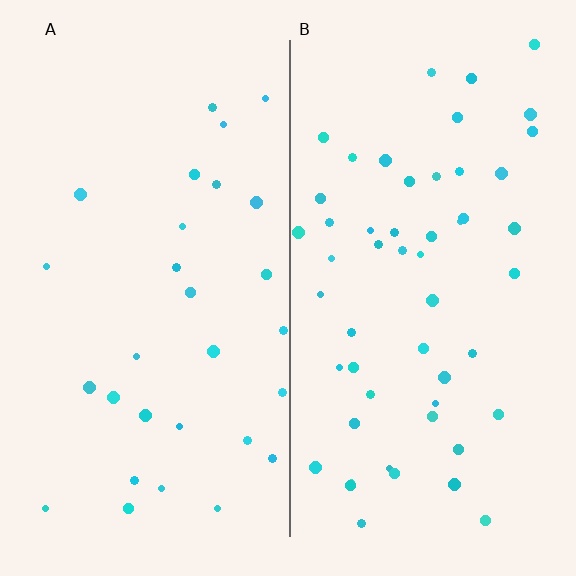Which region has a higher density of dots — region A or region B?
B (the right).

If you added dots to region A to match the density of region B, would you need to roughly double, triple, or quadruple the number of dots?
Approximately double.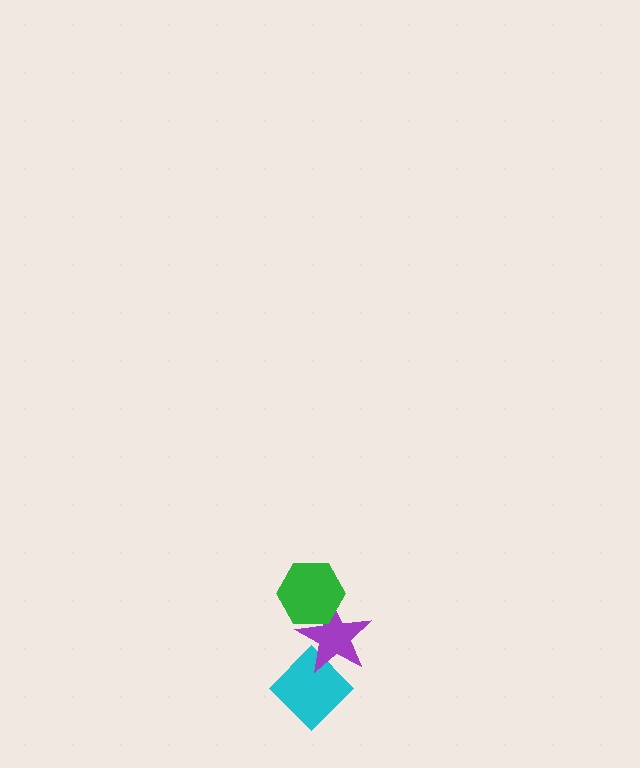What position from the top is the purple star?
The purple star is 2nd from the top.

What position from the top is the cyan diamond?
The cyan diamond is 3rd from the top.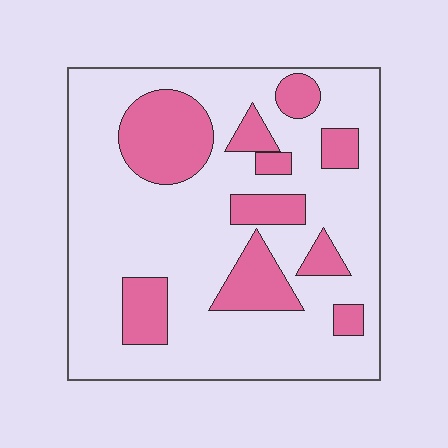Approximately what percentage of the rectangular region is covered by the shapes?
Approximately 25%.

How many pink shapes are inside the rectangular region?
10.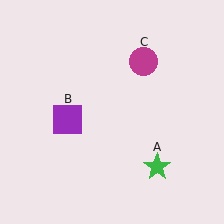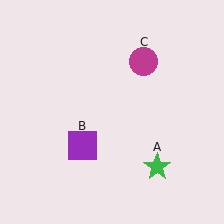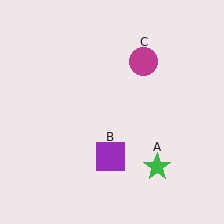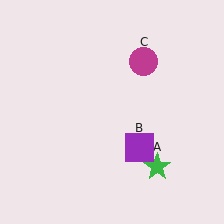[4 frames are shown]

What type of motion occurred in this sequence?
The purple square (object B) rotated counterclockwise around the center of the scene.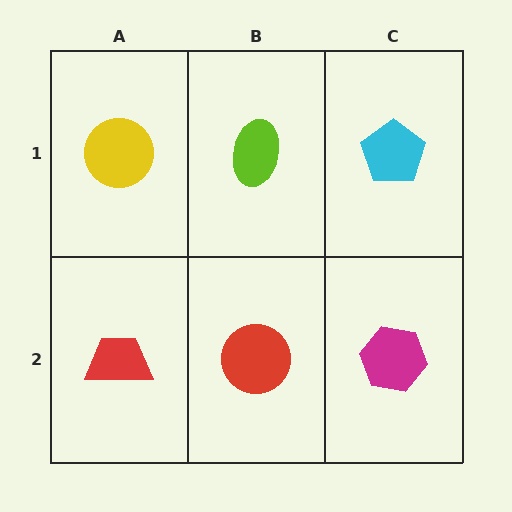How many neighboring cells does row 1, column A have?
2.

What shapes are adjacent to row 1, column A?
A red trapezoid (row 2, column A), a lime ellipse (row 1, column B).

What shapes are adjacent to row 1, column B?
A red circle (row 2, column B), a yellow circle (row 1, column A), a cyan pentagon (row 1, column C).